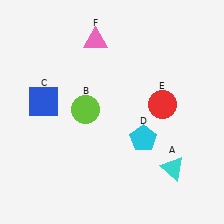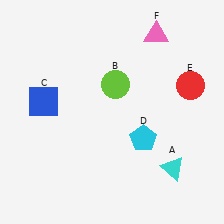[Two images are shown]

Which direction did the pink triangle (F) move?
The pink triangle (F) moved right.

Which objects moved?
The objects that moved are: the lime circle (B), the red circle (E), the pink triangle (F).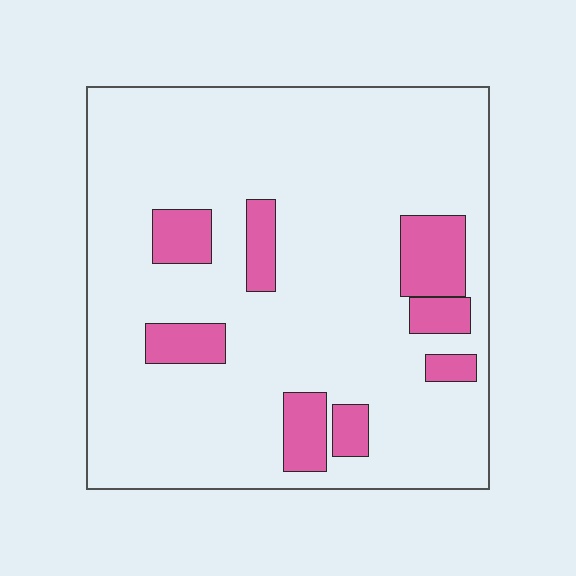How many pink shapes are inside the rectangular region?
8.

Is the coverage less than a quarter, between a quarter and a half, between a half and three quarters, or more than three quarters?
Less than a quarter.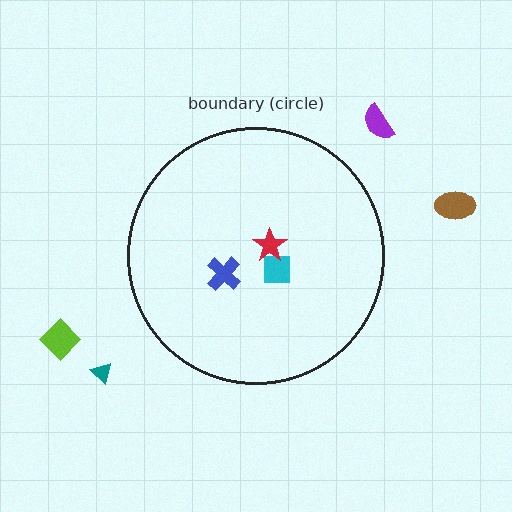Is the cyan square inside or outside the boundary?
Inside.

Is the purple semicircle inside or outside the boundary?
Outside.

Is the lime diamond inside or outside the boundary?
Outside.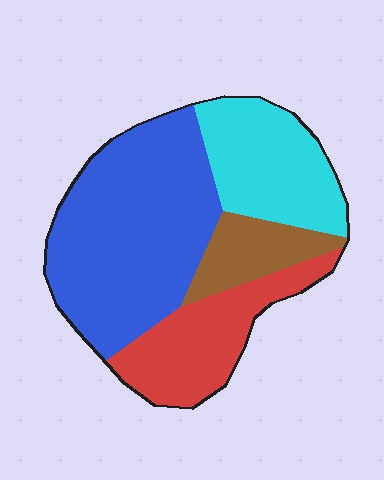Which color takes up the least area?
Brown, at roughly 10%.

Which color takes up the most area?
Blue, at roughly 45%.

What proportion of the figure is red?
Red takes up about one fifth (1/5) of the figure.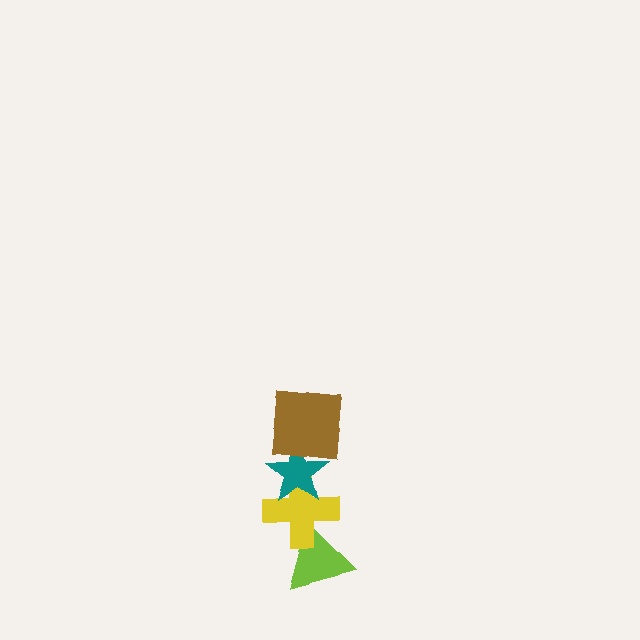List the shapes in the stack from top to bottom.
From top to bottom: the brown square, the teal star, the yellow cross, the lime triangle.